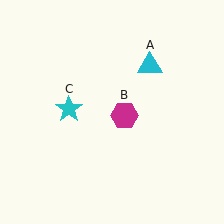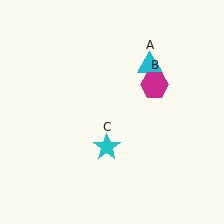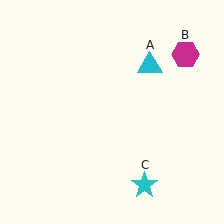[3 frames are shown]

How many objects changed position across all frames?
2 objects changed position: magenta hexagon (object B), cyan star (object C).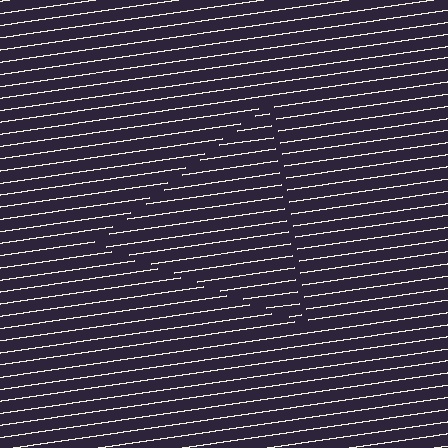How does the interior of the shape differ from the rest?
The interior of the shape contains the same grating, shifted by half a period — the contour is defined by the phase discontinuity where line-ends from the inner and outer gratings abut.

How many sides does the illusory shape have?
3 sides — the line-ends trace a triangle.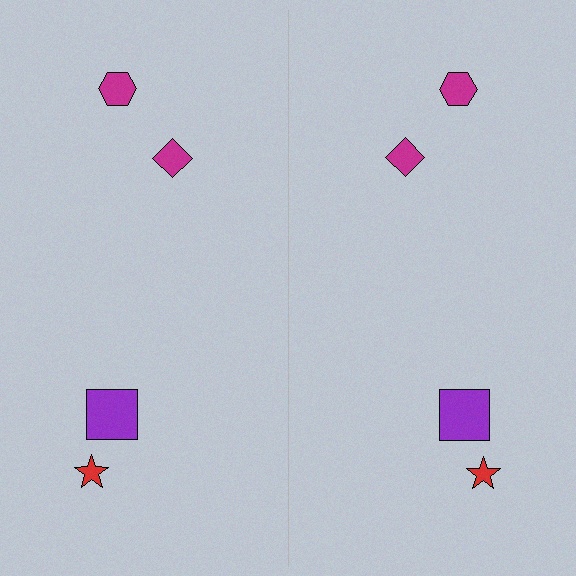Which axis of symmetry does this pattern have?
The pattern has a vertical axis of symmetry running through the center of the image.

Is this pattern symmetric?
Yes, this pattern has bilateral (reflection) symmetry.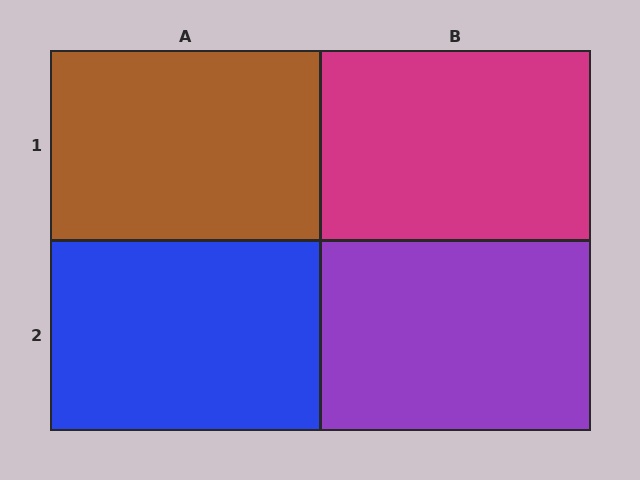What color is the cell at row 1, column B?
Magenta.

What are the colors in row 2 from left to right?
Blue, purple.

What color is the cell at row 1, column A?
Brown.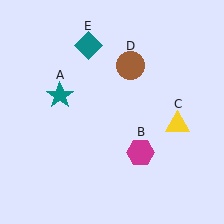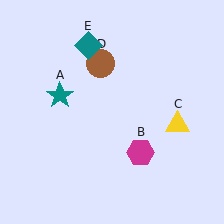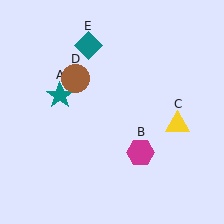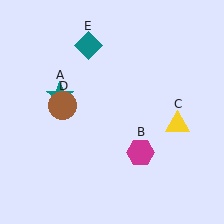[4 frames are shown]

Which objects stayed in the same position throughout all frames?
Teal star (object A) and magenta hexagon (object B) and yellow triangle (object C) and teal diamond (object E) remained stationary.